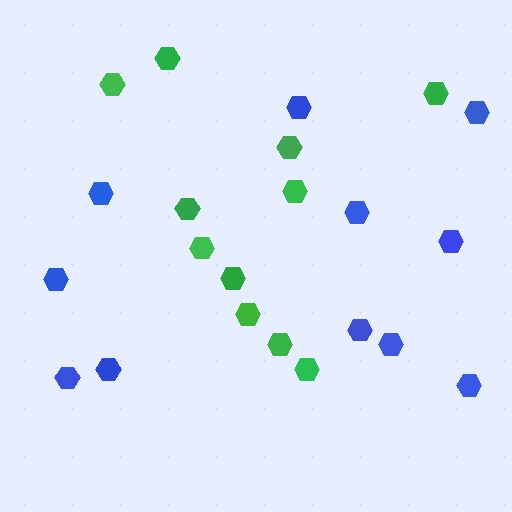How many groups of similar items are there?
There are 2 groups: one group of blue hexagons (11) and one group of green hexagons (11).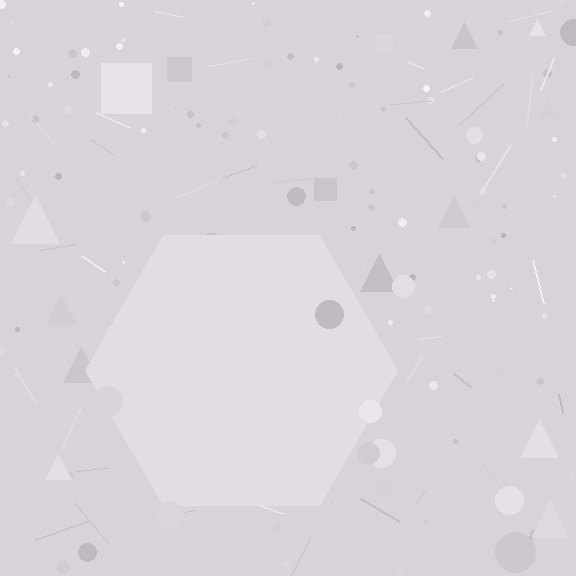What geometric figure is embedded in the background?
A hexagon is embedded in the background.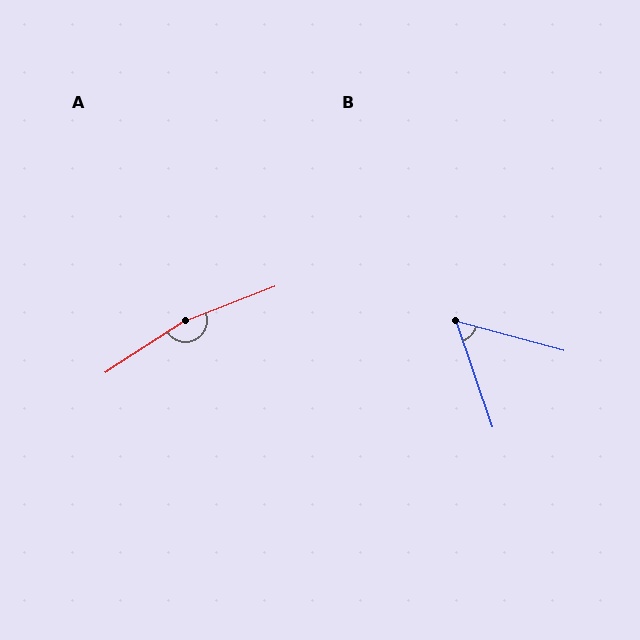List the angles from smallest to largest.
B (56°), A (168°).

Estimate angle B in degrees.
Approximately 56 degrees.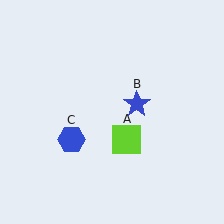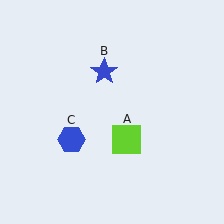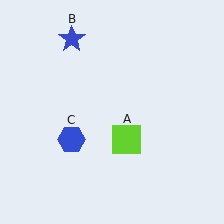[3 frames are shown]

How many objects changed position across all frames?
1 object changed position: blue star (object B).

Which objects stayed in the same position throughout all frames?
Lime square (object A) and blue hexagon (object C) remained stationary.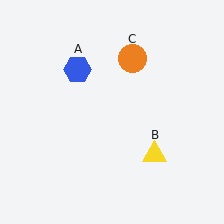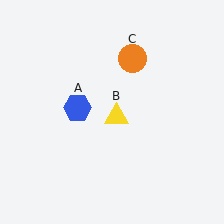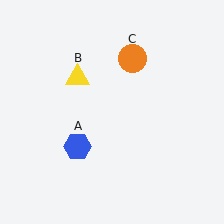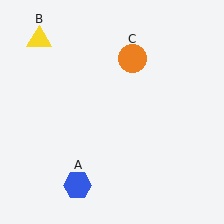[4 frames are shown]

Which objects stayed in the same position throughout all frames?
Orange circle (object C) remained stationary.